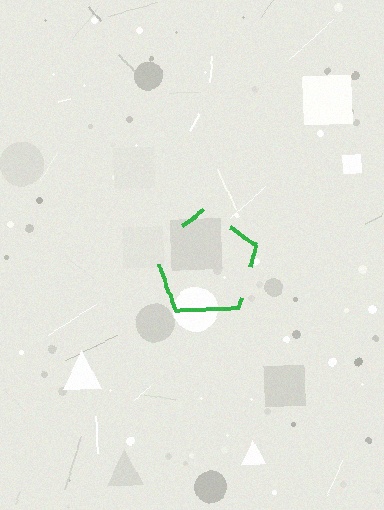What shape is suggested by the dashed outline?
The dashed outline suggests a pentagon.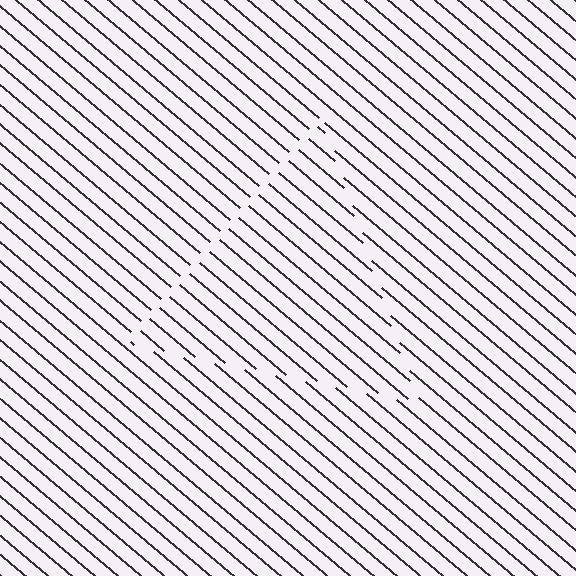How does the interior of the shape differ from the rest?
The interior of the shape contains the same grating, shifted by half a period — the contour is defined by the phase discontinuity where line-ends from the inner and outer gratings abut.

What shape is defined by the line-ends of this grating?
An illusory triangle. The interior of the shape contains the same grating, shifted by half a period — the contour is defined by the phase discontinuity where line-ends from the inner and outer gratings abut.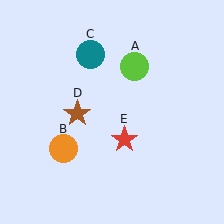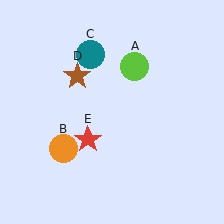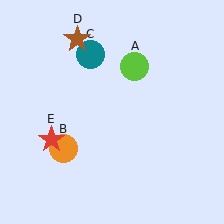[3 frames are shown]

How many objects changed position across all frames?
2 objects changed position: brown star (object D), red star (object E).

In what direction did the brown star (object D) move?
The brown star (object D) moved up.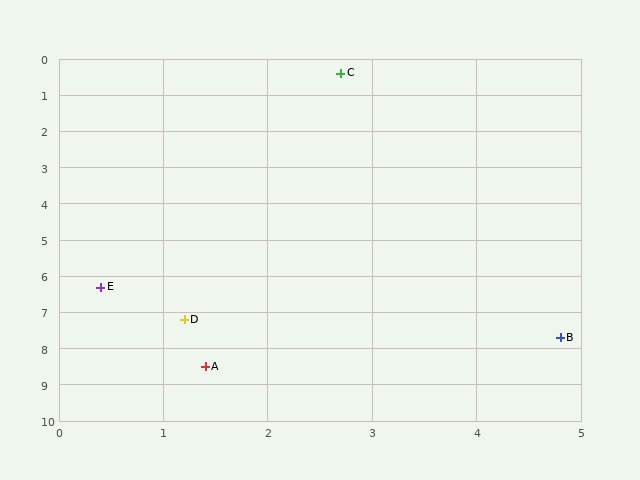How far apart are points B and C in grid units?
Points B and C are about 7.6 grid units apart.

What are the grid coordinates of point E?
Point E is at approximately (0.4, 6.3).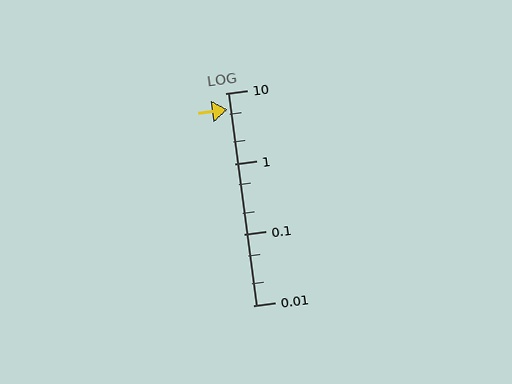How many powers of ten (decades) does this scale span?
The scale spans 3 decades, from 0.01 to 10.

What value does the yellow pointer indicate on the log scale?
The pointer indicates approximately 5.9.